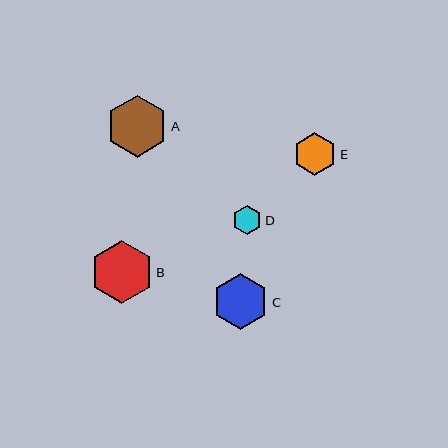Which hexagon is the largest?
Hexagon B is the largest with a size of approximately 63 pixels.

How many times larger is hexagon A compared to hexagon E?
Hexagon A is approximately 1.4 times the size of hexagon E.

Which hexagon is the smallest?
Hexagon D is the smallest with a size of approximately 30 pixels.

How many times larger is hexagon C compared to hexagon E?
Hexagon C is approximately 1.3 times the size of hexagon E.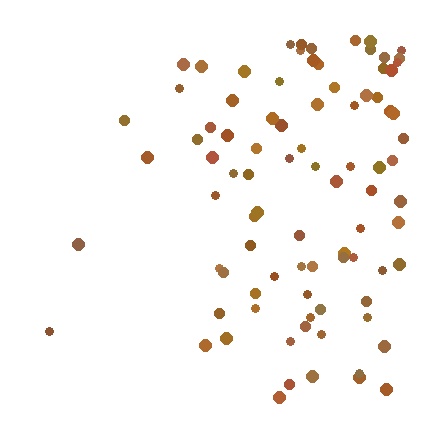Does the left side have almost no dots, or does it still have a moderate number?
Still a moderate number, just noticeably fewer than the right.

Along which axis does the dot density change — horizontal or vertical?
Horizontal.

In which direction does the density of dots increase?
From left to right, with the right side densest.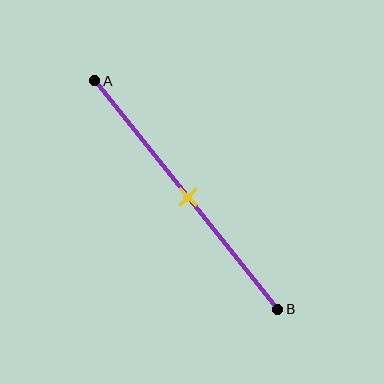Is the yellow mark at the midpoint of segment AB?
Yes, the mark is approximately at the midpoint.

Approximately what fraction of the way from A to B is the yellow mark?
The yellow mark is approximately 50% of the way from A to B.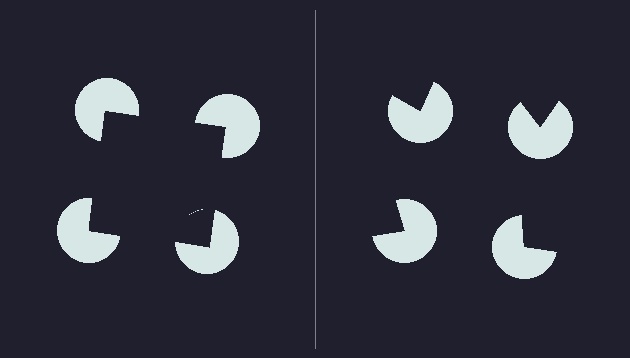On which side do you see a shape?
An illusory square appears on the left side. On the right side the wedge cuts are rotated, so no coherent shape forms.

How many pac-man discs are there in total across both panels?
8 — 4 on each side.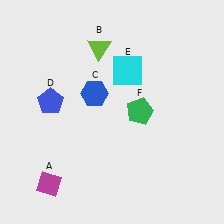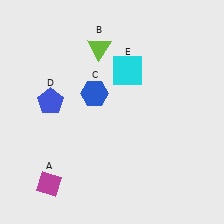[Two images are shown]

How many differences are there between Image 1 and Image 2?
There is 1 difference between the two images.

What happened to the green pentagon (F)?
The green pentagon (F) was removed in Image 2. It was in the top-right area of Image 1.